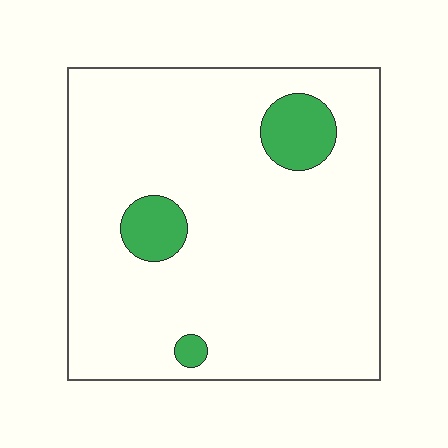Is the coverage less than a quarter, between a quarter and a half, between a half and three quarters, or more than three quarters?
Less than a quarter.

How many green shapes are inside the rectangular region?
3.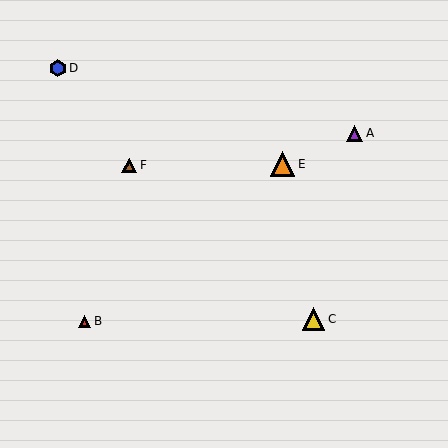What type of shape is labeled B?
Shape B is a red triangle.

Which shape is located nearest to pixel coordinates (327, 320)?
The yellow triangle (labeled C) at (314, 319) is nearest to that location.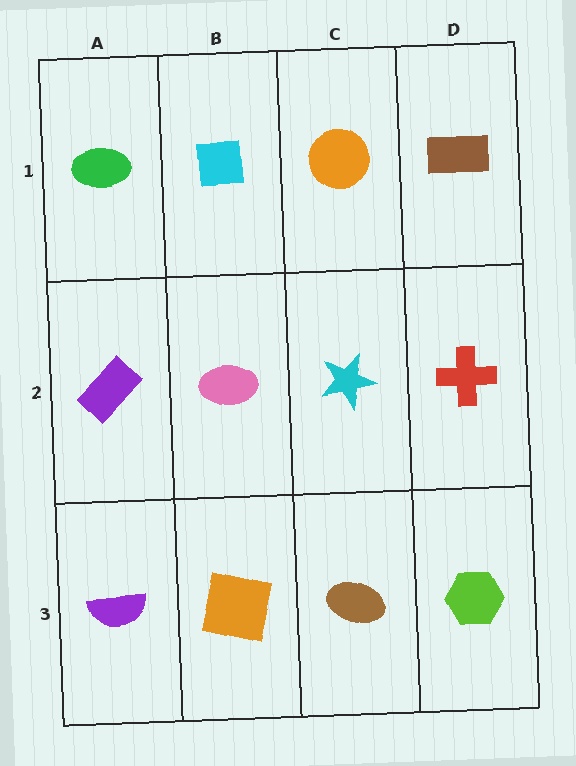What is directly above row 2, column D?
A brown rectangle.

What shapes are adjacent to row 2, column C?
An orange circle (row 1, column C), a brown ellipse (row 3, column C), a pink ellipse (row 2, column B), a red cross (row 2, column D).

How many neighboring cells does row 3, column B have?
3.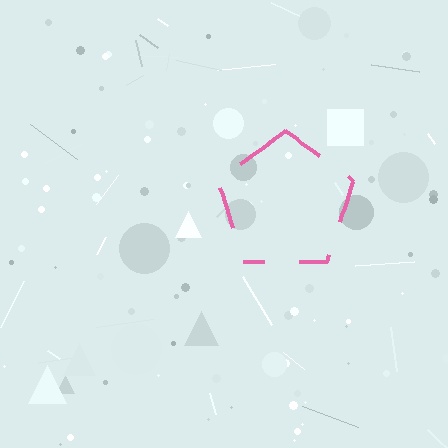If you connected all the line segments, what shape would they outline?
They would outline a pentagon.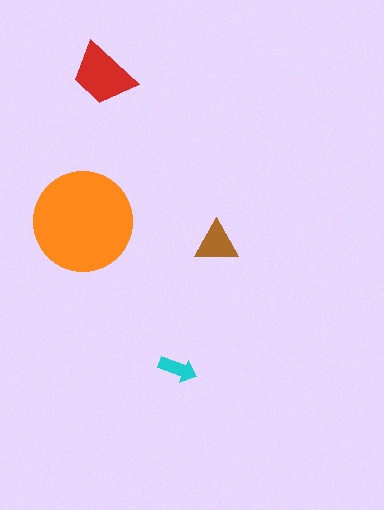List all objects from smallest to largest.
The cyan arrow, the brown triangle, the red trapezoid, the orange circle.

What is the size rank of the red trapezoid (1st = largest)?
2nd.